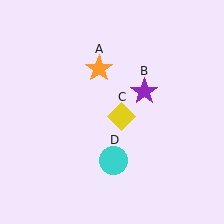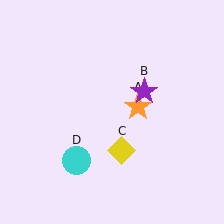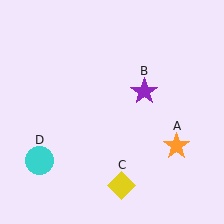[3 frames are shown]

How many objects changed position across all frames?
3 objects changed position: orange star (object A), yellow diamond (object C), cyan circle (object D).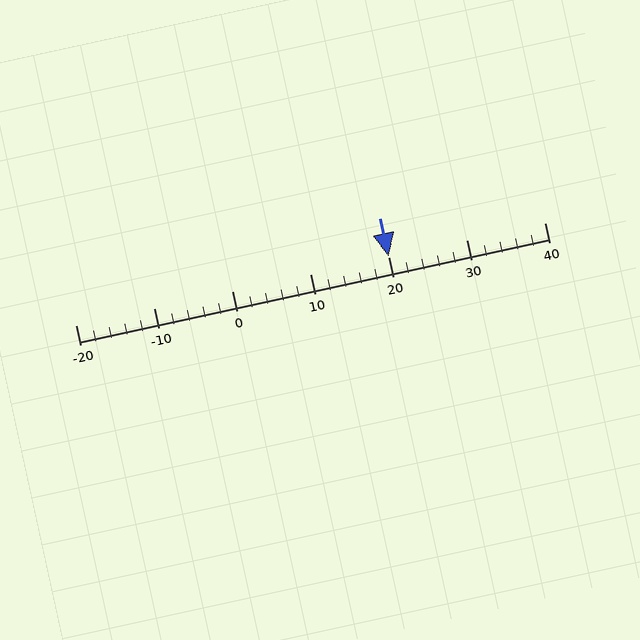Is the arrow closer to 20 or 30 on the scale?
The arrow is closer to 20.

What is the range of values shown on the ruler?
The ruler shows values from -20 to 40.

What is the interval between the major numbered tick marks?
The major tick marks are spaced 10 units apart.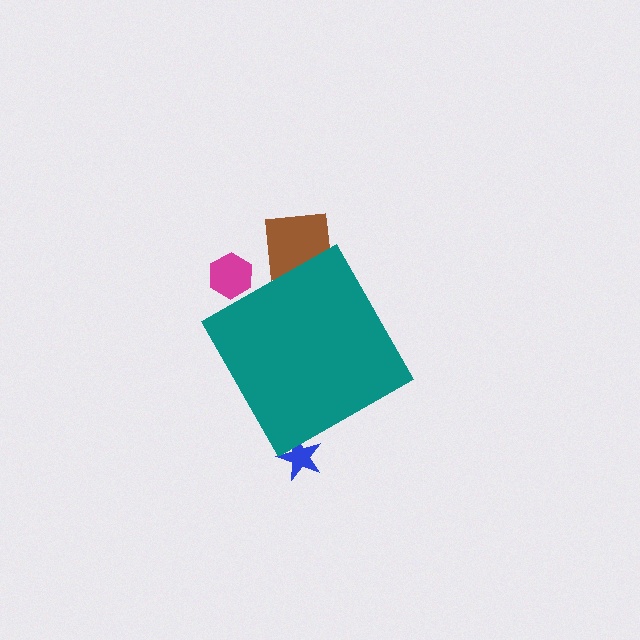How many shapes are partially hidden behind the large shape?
3 shapes are partially hidden.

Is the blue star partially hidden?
Yes, the blue star is partially hidden behind the teal diamond.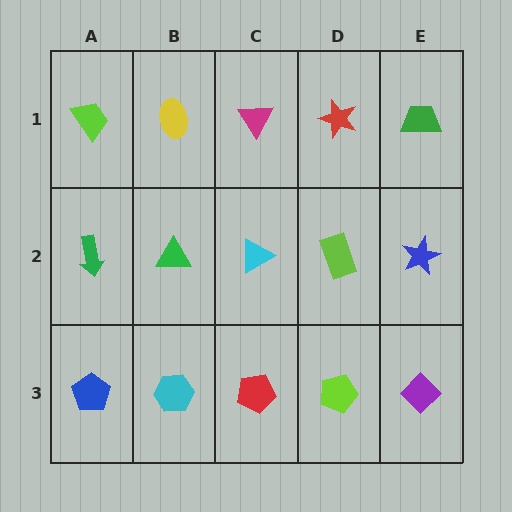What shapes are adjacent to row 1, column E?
A blue star (row 2, column E), a red star (row 1, column D).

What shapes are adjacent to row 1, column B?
A green triangle (row 2, column B), a lime trapezoid (row 1, column A), a magenta triangle (row 1, column C).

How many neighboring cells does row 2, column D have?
4.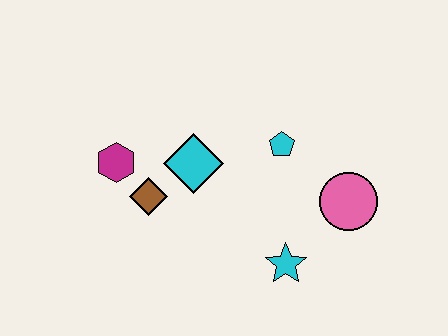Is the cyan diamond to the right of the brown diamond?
Yes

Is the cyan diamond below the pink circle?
No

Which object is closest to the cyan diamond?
The brown diamond is closest to the cyan diamond.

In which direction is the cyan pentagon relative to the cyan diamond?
The cyan pentagon is to the right of the cyan diamond.